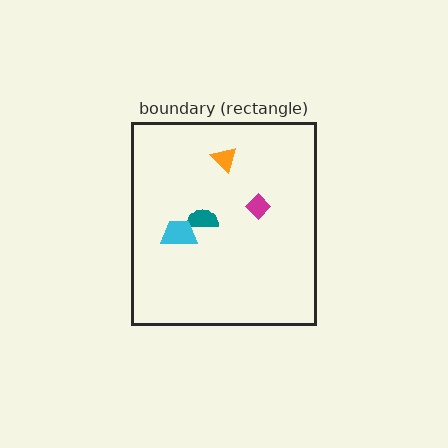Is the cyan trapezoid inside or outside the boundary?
Inside.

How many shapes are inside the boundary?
4 inside, 0 outside.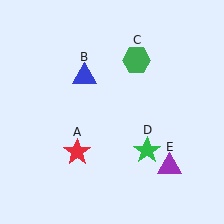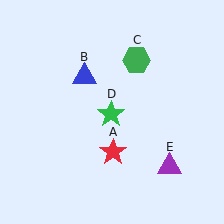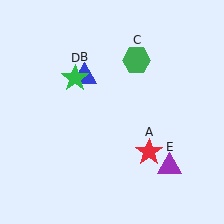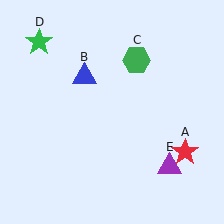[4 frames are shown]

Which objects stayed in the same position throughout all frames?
Blue triangle (object B) and green hexagon (object C) and purple triangle (object E) remained stationary.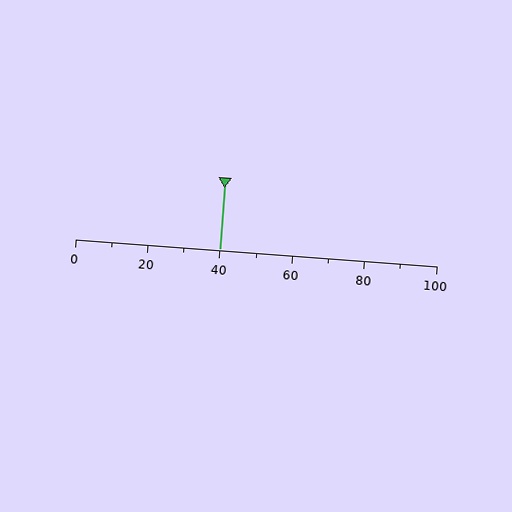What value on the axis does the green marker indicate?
The marker indicates approximately 40.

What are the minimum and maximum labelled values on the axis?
The axis runs from 0 to 100.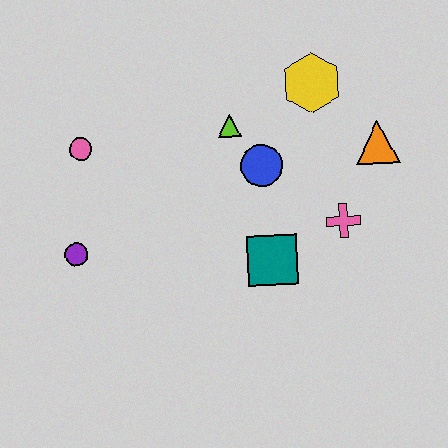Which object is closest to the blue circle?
The lime triangle is closest to the blue circle.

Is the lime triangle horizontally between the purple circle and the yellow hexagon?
Yes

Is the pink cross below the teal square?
No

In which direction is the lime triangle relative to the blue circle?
The lime triangle is above the blue circle.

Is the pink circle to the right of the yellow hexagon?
No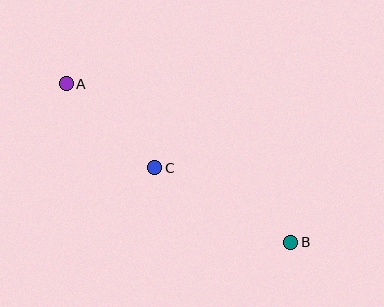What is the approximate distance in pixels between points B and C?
The distance between B and C is approximately 155 pixels.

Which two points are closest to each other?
Points A and C are closest to each other.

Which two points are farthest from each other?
Points A and B are farthest from each other.